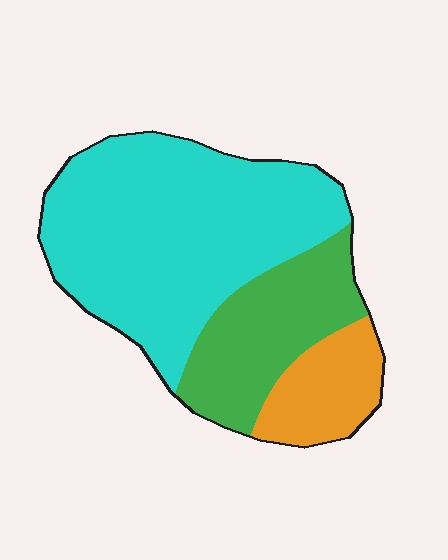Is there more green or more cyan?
Cyan.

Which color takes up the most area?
Cyan, at roughly 60%.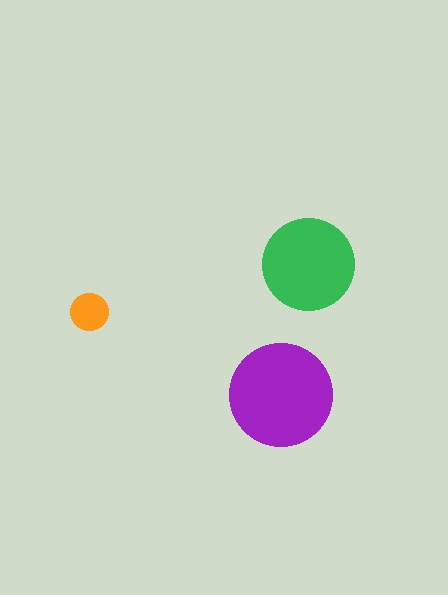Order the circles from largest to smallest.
the purple one, the green one, the orange one.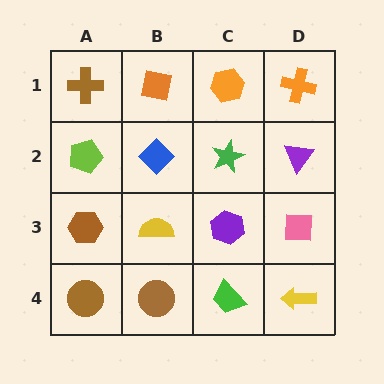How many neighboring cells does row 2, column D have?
3.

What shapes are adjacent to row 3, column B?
A blue diamond (row 2, column B), a brown circle (row 4, column B), a brown hexagon (row 3, column A), a purple hexagon (row 3, column C).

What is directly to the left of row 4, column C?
A brown circle.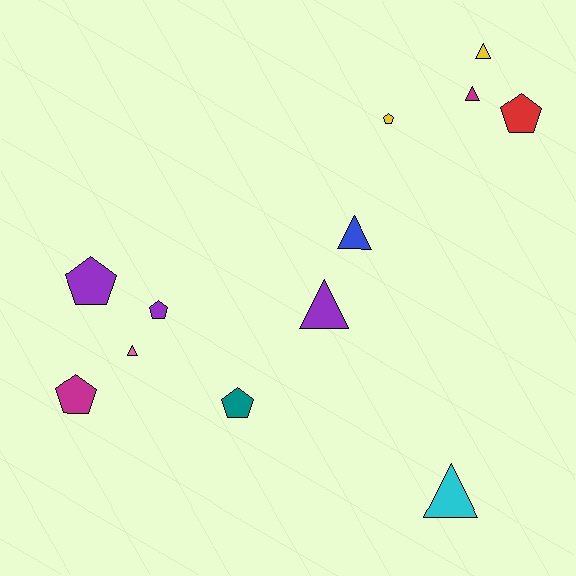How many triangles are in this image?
There are 6 triangles.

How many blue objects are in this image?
There is 1 blue object.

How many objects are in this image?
There are 12 objects.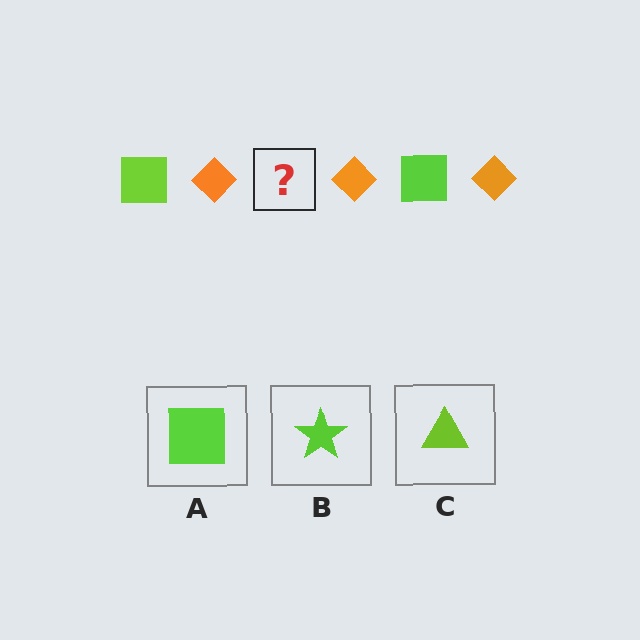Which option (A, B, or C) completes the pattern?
A.